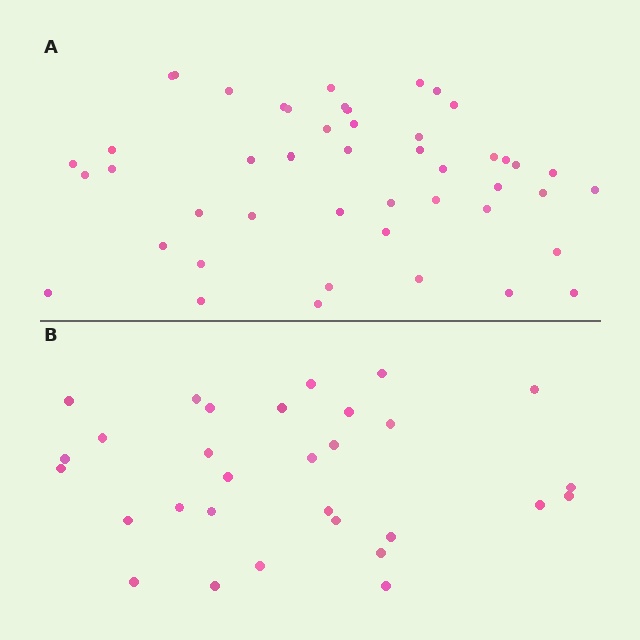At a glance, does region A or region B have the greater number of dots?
Region A (the top region) has more dots.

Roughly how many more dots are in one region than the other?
Region A has approximately 15 more dots than region B.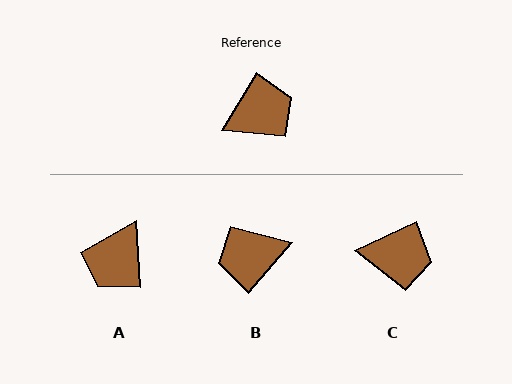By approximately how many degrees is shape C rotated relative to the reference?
Approximately 34 degrees clockwise.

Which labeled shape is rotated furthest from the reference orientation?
B, about 171 degrees away.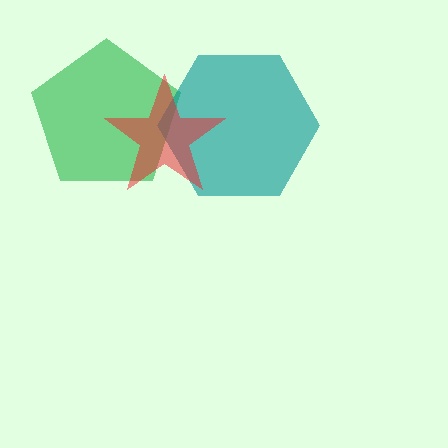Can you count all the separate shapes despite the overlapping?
Yes, there are 3 separate shapes.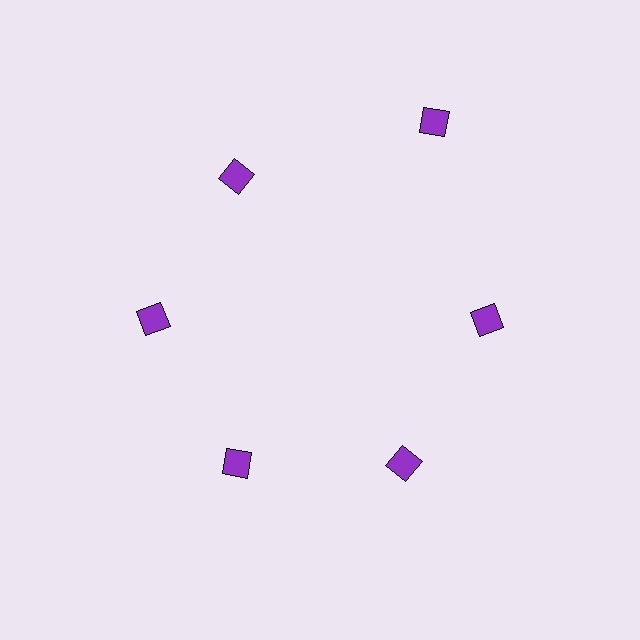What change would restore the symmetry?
The symmetry would be restored by moving it inward, back onto the ring so that all 6 diamonds sit at equal angles and equal distance from the center.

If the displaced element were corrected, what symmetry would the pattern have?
It would have 6-fold rotational symmetry — the pattern would map onto itself every 60 degrees.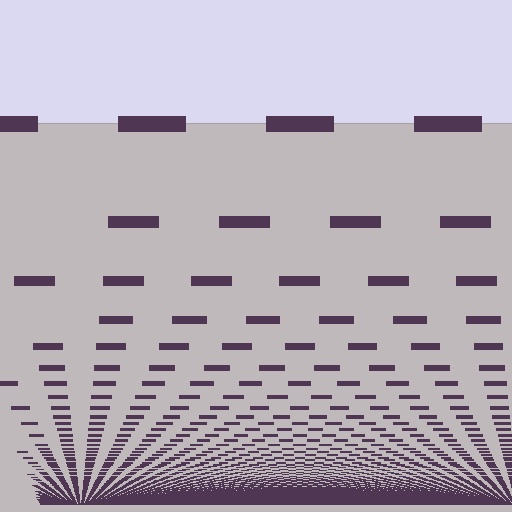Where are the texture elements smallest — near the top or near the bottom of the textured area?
Near the bottom.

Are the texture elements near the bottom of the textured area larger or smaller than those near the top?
Smaller. The gradient is inverted — elements near the bottom are smaller and denser.